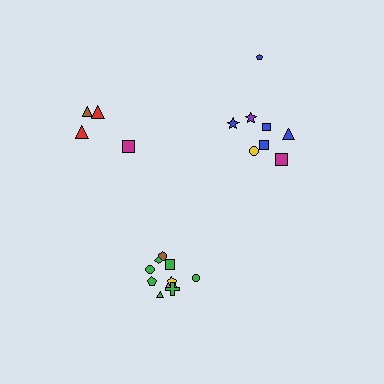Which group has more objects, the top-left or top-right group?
The top-right group.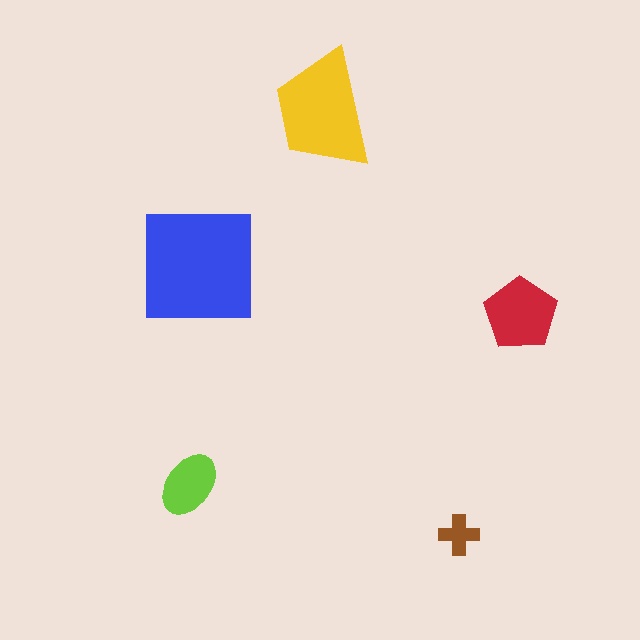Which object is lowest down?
The brown cross is bottommost.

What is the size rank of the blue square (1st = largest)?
1st.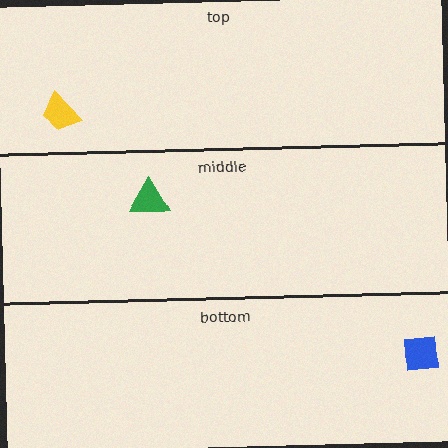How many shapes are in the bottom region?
1.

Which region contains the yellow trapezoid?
The top region.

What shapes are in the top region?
The yellow trapezoid.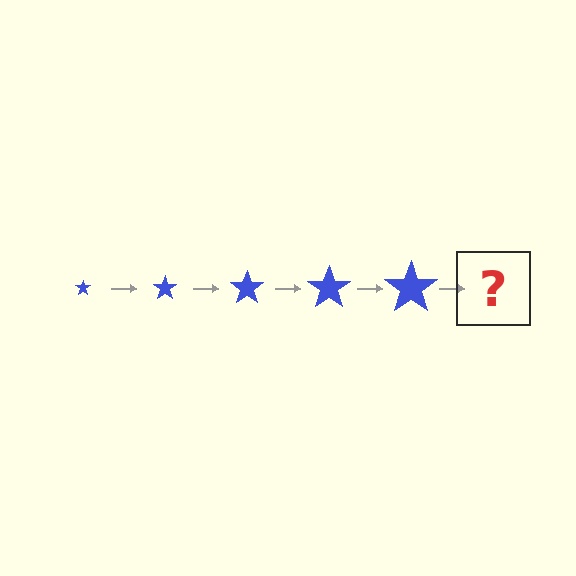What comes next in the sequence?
The next element should be a blue star, larger than the previous one.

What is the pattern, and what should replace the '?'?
The pattern is that the star gets progressively larger each step. The '?' should be a blue star, larger than the previous one.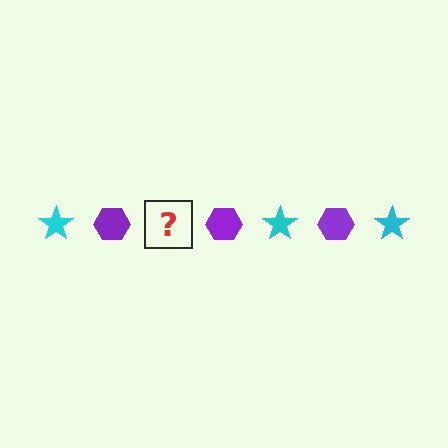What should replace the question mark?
The question mark should be replaced with a cyan star.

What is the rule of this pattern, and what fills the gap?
The rule is that the pattern alternates between cyan star and purple hexagon. The gap should be filled with a cyan star.